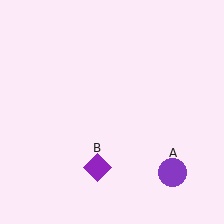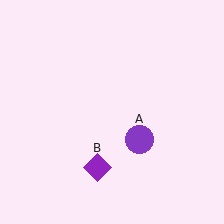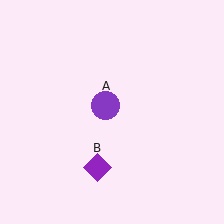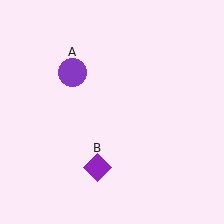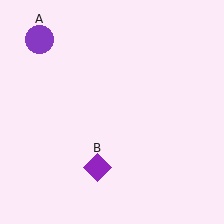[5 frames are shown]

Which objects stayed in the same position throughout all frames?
Purple diamond (object B) remained stationary.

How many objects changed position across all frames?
1 object changed position: purple circle (object A).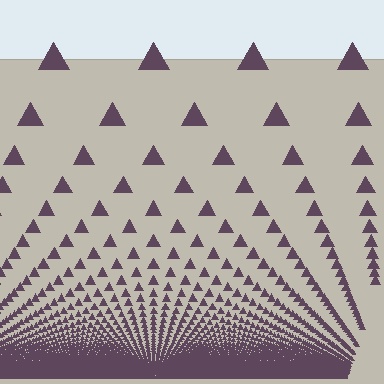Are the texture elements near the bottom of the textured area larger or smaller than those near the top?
Smaller. The gradient is inverted — elements near the bottom are smaller and denser.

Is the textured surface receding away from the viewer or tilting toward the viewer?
The surface appears to tilt toward the viewer. Texture elements get larger and sparser toward the top.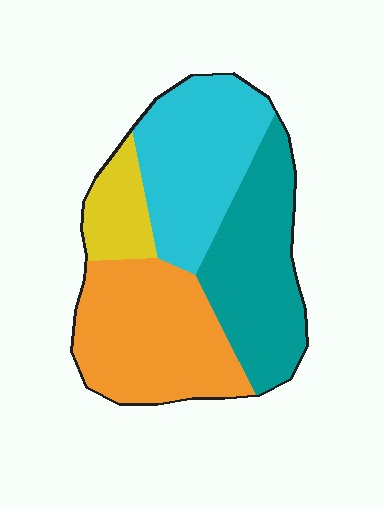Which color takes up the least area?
Yellow, at roughly 10%.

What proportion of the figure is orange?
Orange covers around 30% of the figure.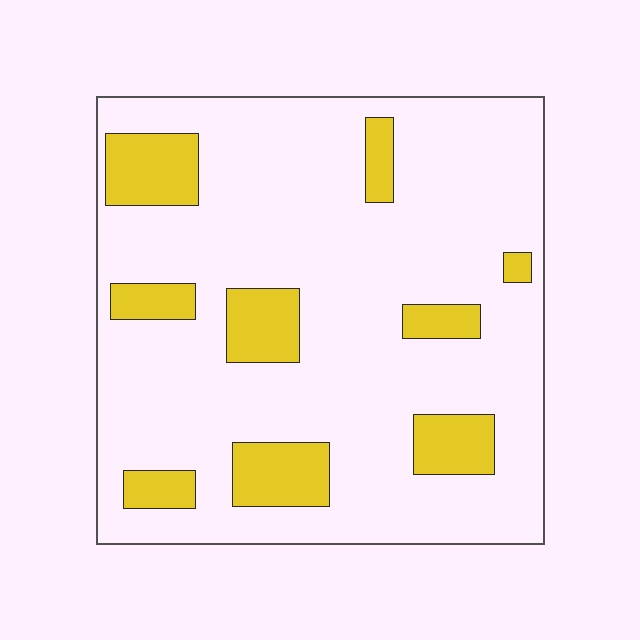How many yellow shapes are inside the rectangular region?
9.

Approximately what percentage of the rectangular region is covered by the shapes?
Approximately 20%.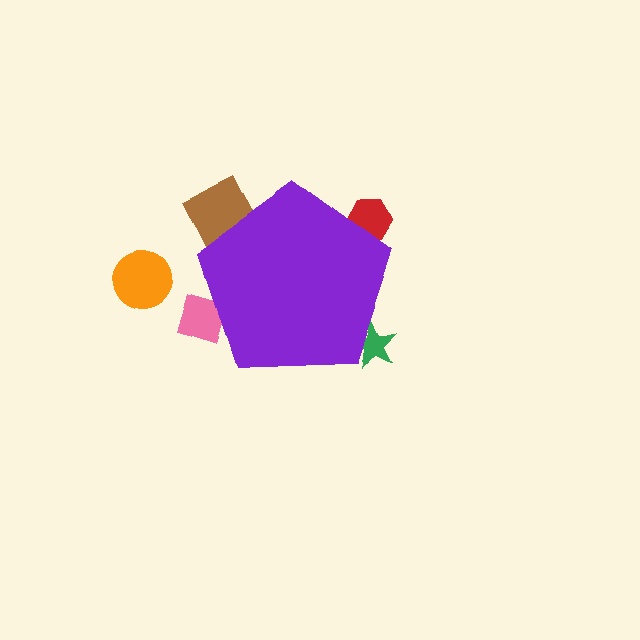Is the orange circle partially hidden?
No, the orange circle is fully visible.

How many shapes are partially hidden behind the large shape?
4 shapes are partially hidden.